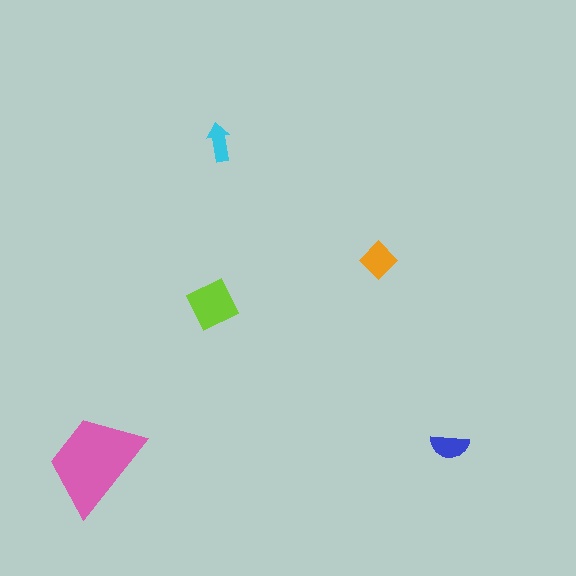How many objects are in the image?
There are 5 objects in the image.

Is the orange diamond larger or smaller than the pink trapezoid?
Smaller.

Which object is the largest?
The pink trapezoid.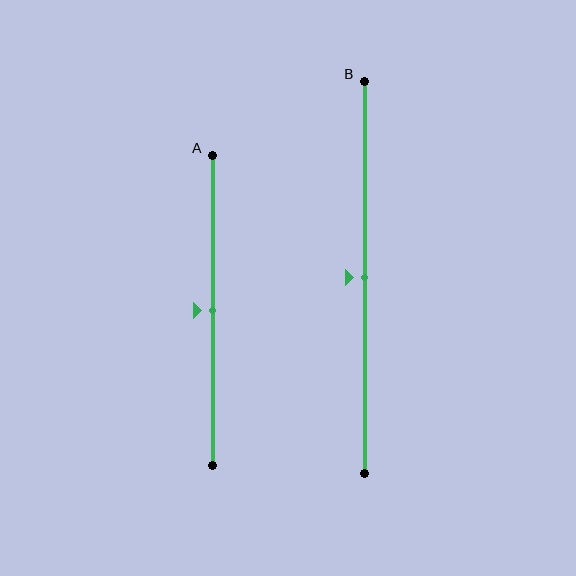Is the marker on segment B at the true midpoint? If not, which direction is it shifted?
Yes, the marker on segment B is at the true midpoint.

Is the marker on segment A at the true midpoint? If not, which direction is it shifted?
Yes, the marker on segment A is at the true midpoint.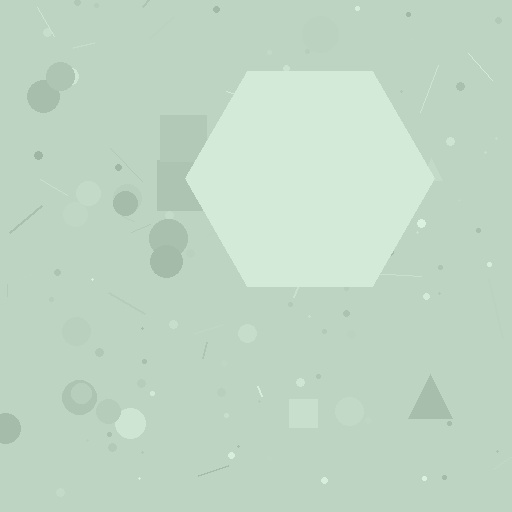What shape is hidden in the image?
A hexagon is hidden in the image.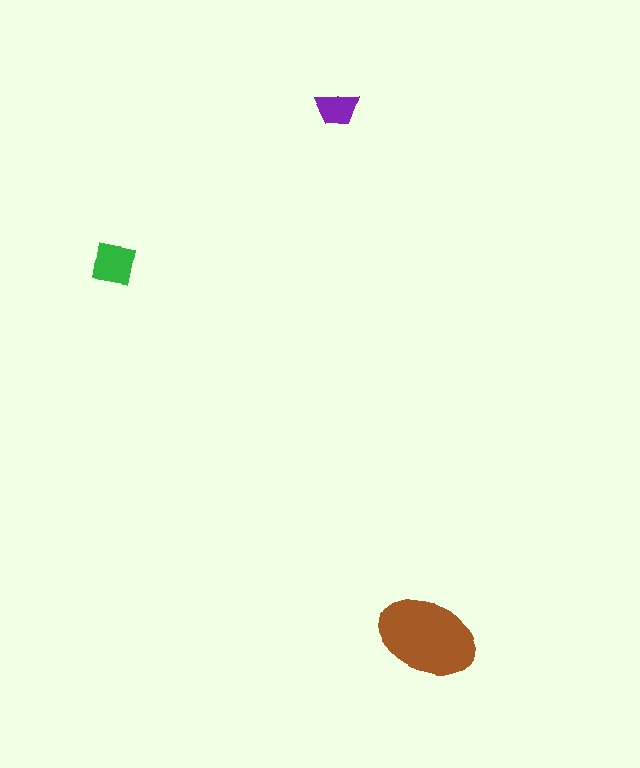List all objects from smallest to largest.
The purple trapezoid, the green square, the brown ellipse.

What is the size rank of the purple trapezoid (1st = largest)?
3rd.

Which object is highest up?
The purple trapezoid is topmost.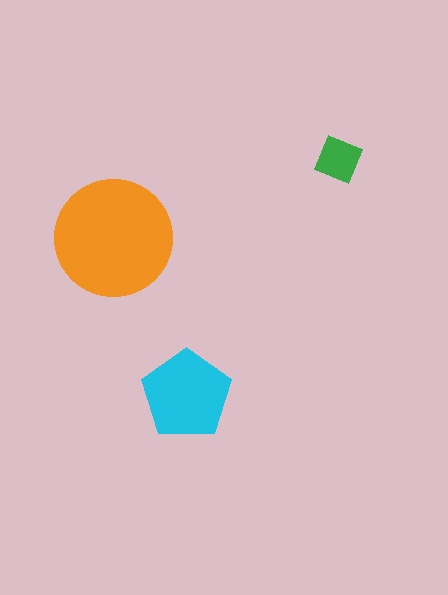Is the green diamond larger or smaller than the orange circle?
Smaller.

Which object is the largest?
The orange circle.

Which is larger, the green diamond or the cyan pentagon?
The cyan pentagon.